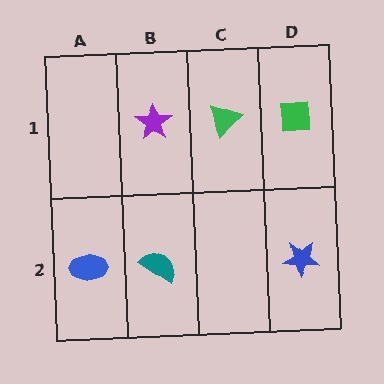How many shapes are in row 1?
3 shapes.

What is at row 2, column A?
A blue ellipse.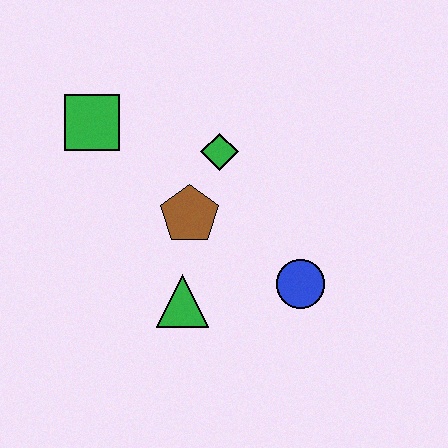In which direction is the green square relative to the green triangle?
The green square is above the green triangle.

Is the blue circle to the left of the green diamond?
No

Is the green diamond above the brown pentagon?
Yes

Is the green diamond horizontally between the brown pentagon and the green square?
No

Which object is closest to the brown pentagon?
The green diamond is closest to the brown pentagon.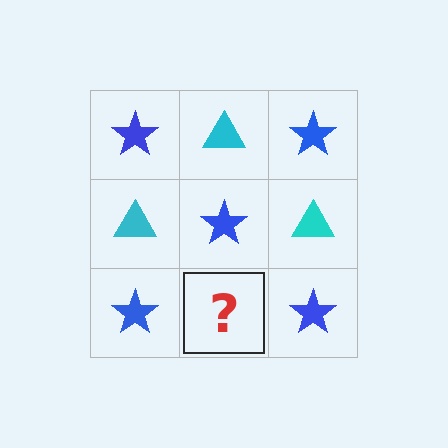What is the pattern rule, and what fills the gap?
The rule is that it alternates blue star and cyan triangle in a checkerboard pattern. The gap should be filled with a cyan triangle.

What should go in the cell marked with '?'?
The missing cell should contain a cyan triangle.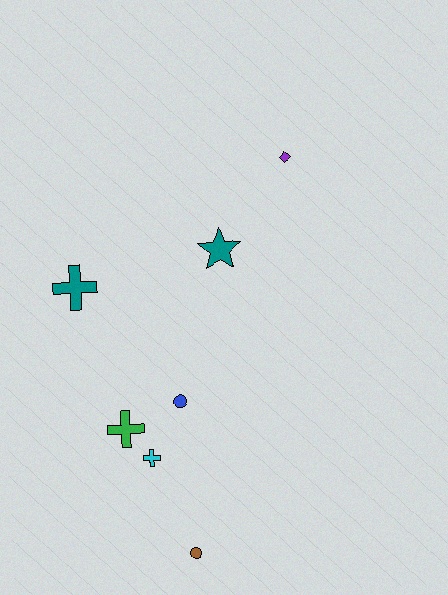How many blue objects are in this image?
There is 1 blue object.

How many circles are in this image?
There are 2 circles.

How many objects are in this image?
There are 7 objects.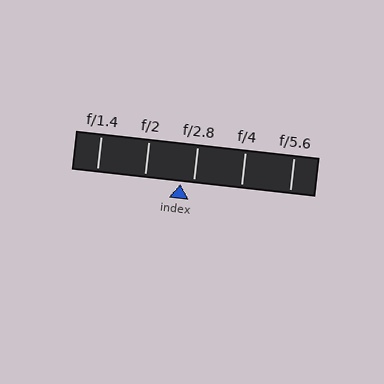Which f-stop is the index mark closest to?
The index mark is closest to f/2.8.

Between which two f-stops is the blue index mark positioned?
The index mark is between f/2 and f/2.8.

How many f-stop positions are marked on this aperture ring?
There are 5 f-stop positions marked.